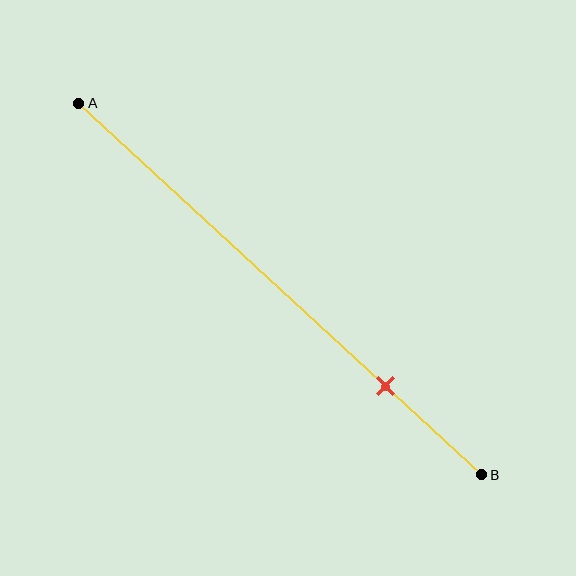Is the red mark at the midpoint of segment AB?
No, the mark is at about 75% from A, not at the 50% midpoint.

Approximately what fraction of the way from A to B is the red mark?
The red mark is approximately 75% of the way from A to B.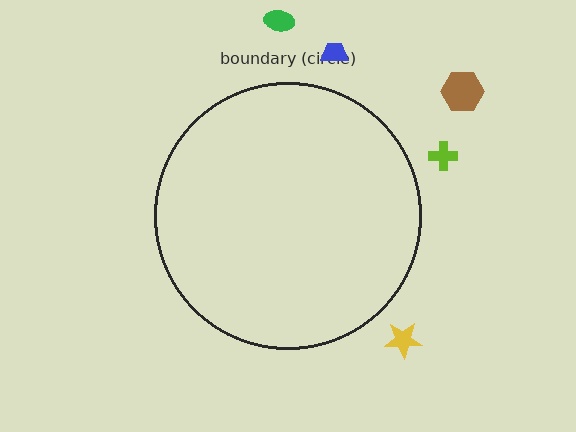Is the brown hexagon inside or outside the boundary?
Outside.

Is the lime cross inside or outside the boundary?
Outside.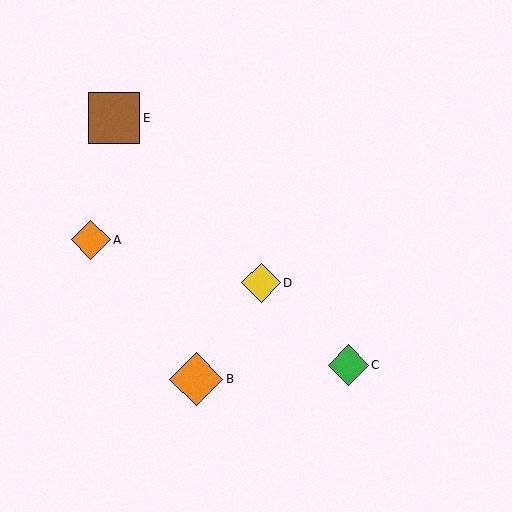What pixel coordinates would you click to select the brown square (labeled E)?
Click at (114, 118) to select the brown square E.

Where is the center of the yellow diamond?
The center of the yellow diamond is at (261, 283).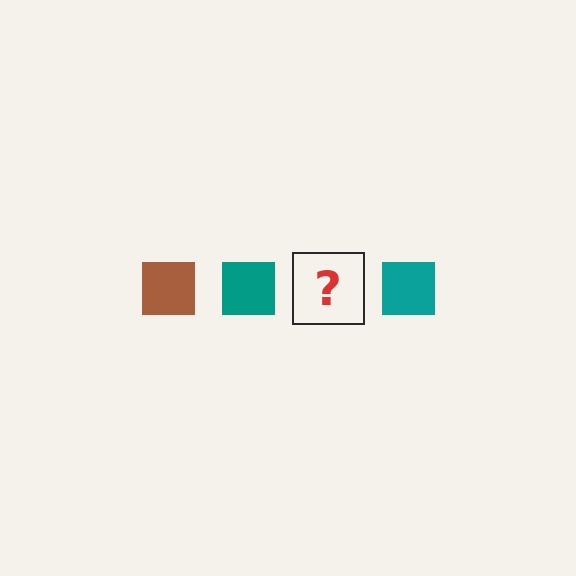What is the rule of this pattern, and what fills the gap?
The rule is that the pattern cycles through brown, teal squares. The gap should be filled with a brown square.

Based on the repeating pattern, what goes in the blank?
The blank should be a brown square.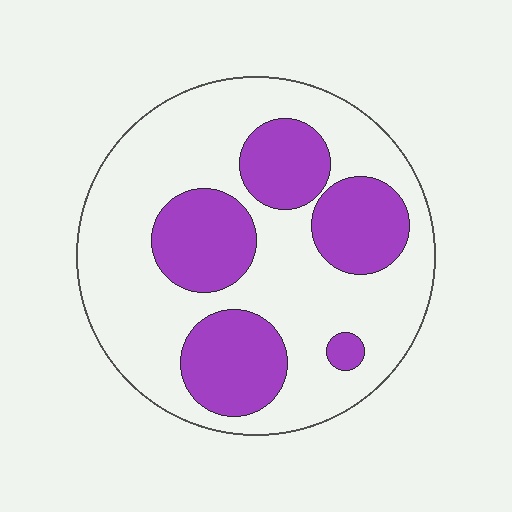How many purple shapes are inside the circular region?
5.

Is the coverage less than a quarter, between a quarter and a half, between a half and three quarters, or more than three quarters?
Between a quarter and a half.